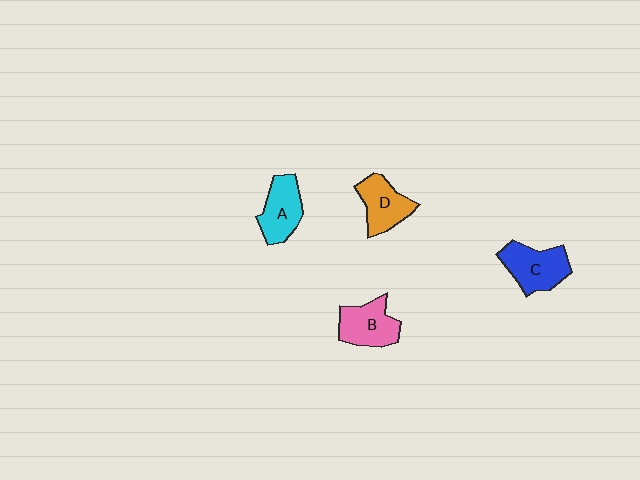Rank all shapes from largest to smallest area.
From largest to smallest: C (blue), B (pink), A (cyan), D (orange).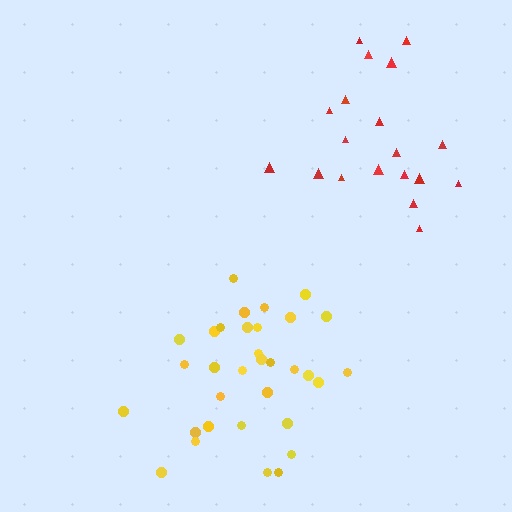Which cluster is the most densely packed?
Yellow.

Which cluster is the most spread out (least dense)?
Red.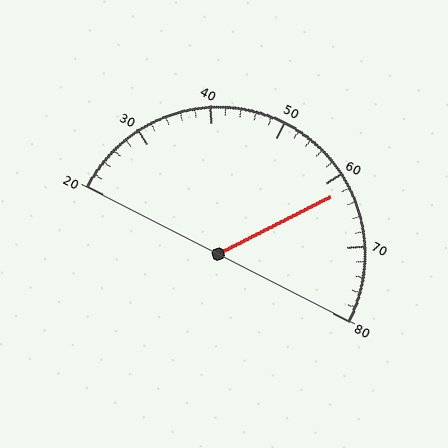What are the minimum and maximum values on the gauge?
The gauge ranges from 20 to 80.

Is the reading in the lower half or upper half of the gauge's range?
The reading is in the upper half of the range (20 to 80).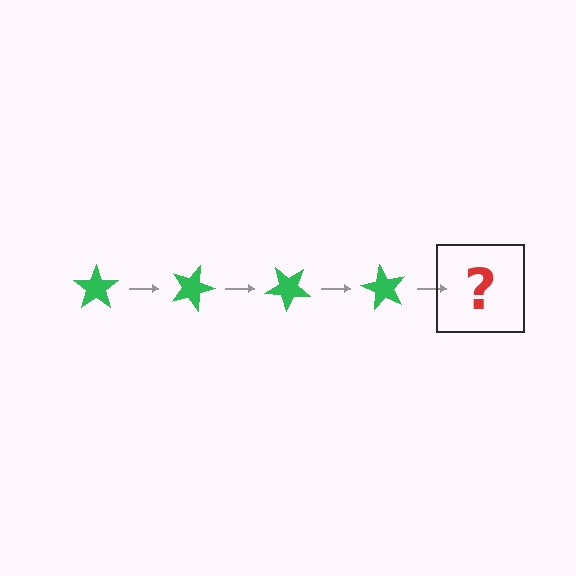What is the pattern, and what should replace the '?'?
The pattern is that the star rotates 20 degrees each step. The '?' should be a green star rotated 80 degrees.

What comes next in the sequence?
The next element should be a green star rotated 80 degrees.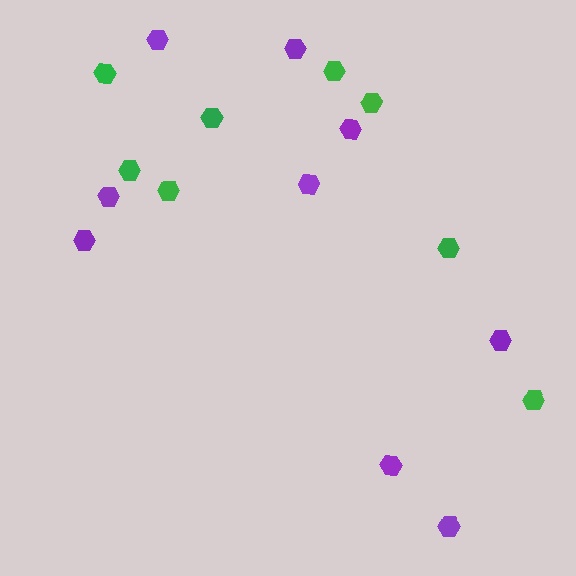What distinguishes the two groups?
There are 2 groups: one group of green hexagons (8) and one group of purple hexagons (9).